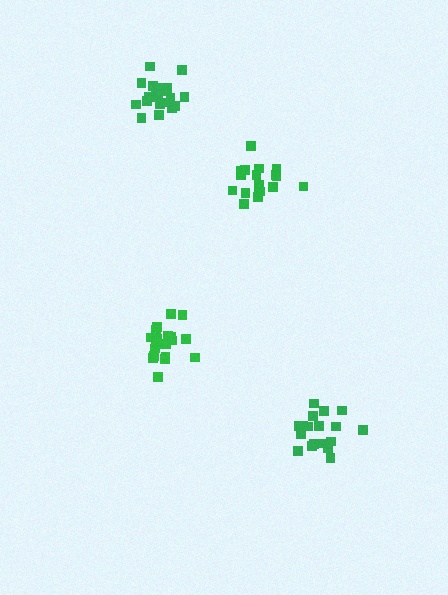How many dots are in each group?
Group 1: 18 dots, Group 2: 20 dots, Group 3: 18 dots, Group 4: 20 dots (76 total).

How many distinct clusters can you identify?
There are 4 distinct clusters.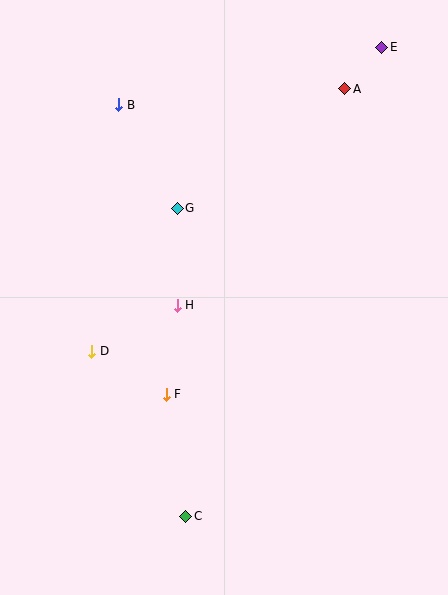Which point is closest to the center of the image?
Point H at (177, 305) is closest to the center.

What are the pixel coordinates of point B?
Point B is at (119, 105).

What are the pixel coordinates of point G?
Point G is at (177, 208).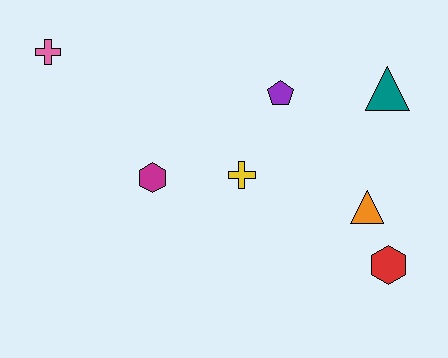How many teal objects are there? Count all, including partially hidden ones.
There is 1 teal object.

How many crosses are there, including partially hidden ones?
There are 2 crosses.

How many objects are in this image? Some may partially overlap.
There are 7 objects.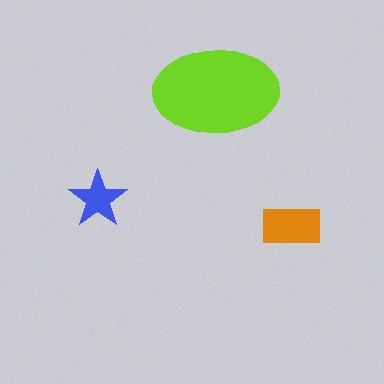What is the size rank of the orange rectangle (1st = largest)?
2nd.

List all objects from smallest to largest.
The blue star, the orange rectangle, the lime ellipse.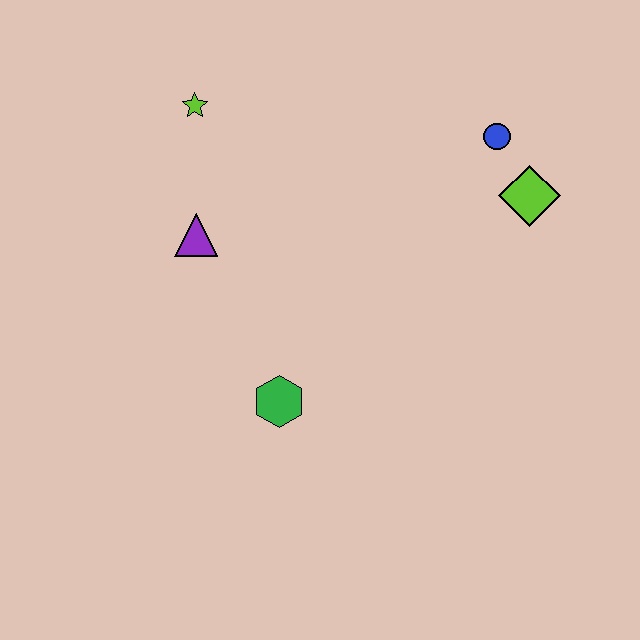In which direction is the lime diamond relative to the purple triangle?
The lime diamond is to the right of the purple triangle.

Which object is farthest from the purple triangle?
The lime diamond is farthest from the purple triangle.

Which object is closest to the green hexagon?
The purple triangle is closest to the green hexagon.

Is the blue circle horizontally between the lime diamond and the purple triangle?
Yes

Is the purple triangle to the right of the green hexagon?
No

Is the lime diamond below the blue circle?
Yes